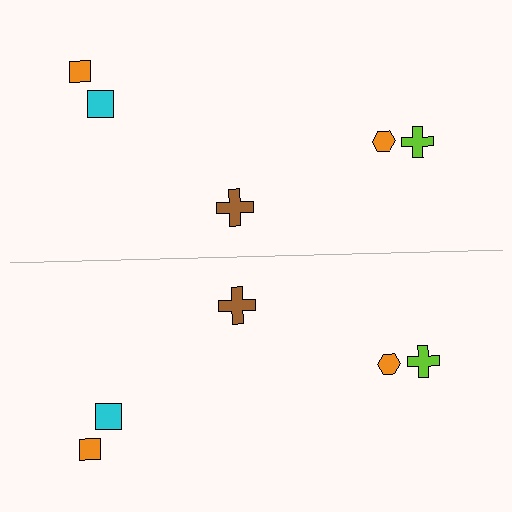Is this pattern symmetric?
Yes, this pattern has bilateral (reflection) symmetry.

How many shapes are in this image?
There are 10 shapes in this image.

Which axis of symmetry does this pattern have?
The pattern has a horizontal axis of symmetry running through the center of the image.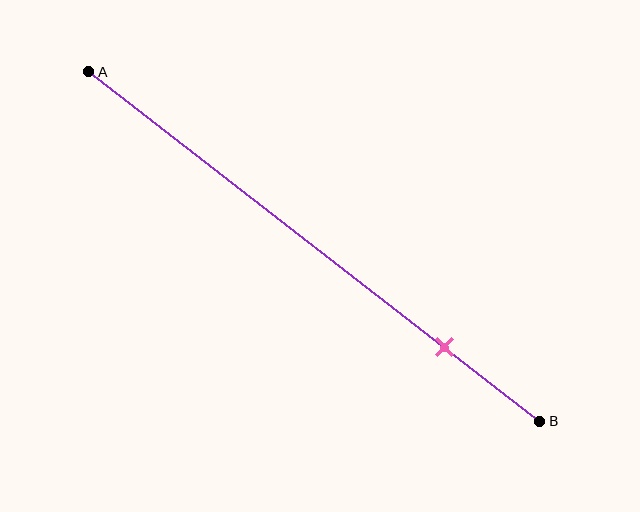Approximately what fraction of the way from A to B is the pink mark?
The pink mark is approximately 80% of the way from A to B.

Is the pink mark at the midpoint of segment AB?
No, the mark is at about 80% from A, not at the 50% midpoint.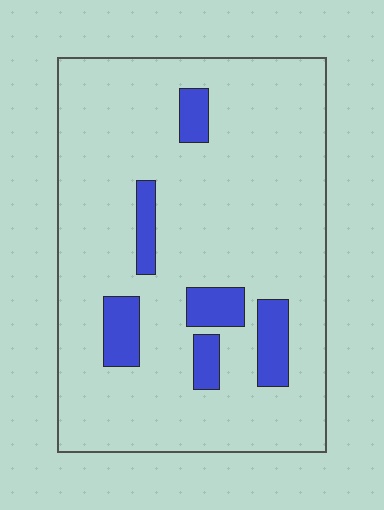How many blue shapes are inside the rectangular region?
6.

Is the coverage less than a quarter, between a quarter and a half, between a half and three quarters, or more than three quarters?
Less than a quarter.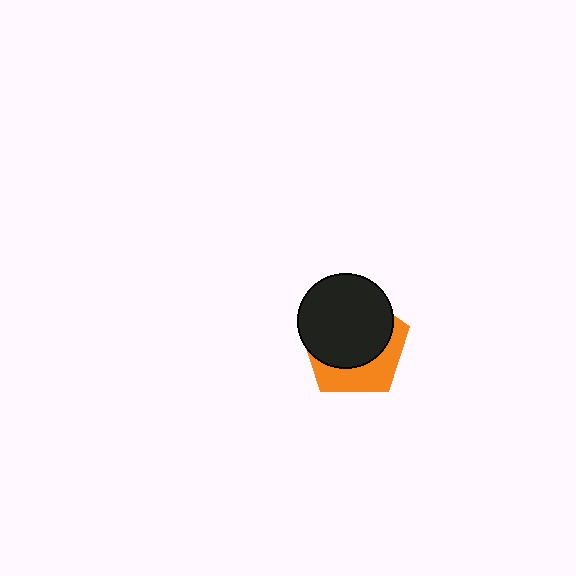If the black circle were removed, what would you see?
You would see the complete orange pentagon.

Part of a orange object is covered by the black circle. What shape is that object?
It is a pentagon.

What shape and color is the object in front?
The object in front is a black circle.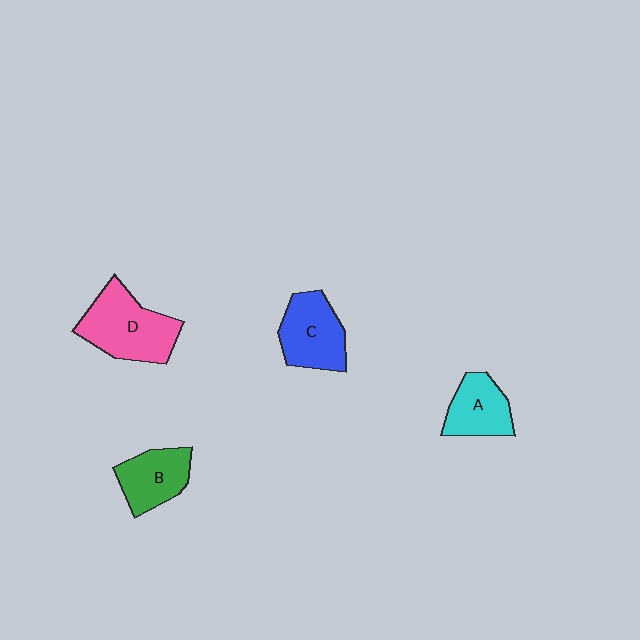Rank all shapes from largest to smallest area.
From largest to smallest: D (pink), C (blue), B (green), A (cyan).